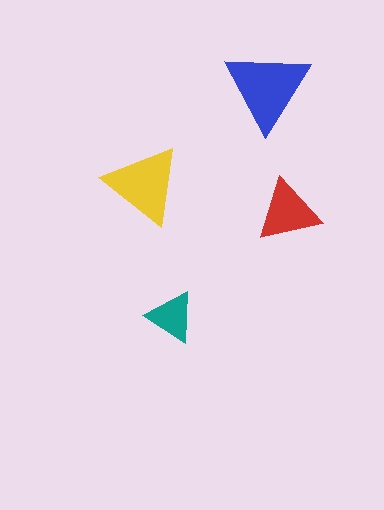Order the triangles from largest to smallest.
the blue one, the yellow one, the red one, the teal one.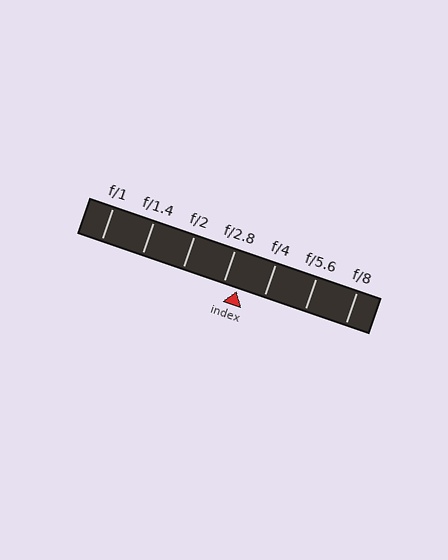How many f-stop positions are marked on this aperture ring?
There are 7 f-stop positions marked.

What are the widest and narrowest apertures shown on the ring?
The widest aperture shown is f/1 and the narrowest is f/8.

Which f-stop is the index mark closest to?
The index mark is closest to f/2.8.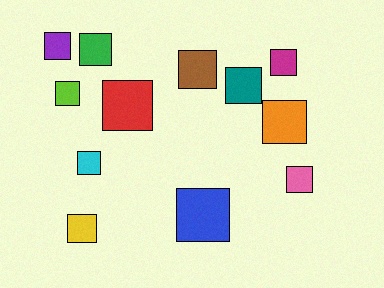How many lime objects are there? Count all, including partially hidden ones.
There is 1 lime object.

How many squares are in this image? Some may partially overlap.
There are 12 squares.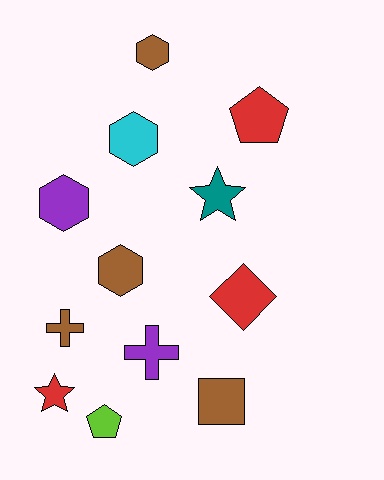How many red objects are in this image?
There are 3 red objects.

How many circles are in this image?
There are no circles.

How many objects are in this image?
There are 12 objects.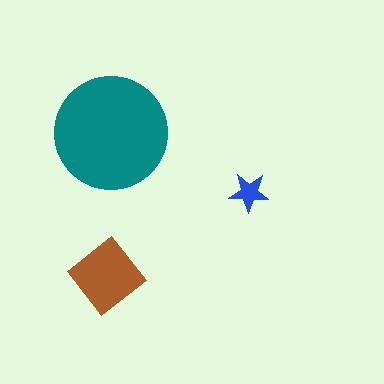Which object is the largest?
The teal circle.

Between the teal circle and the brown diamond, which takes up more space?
The teal circle.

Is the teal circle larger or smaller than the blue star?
Larger.